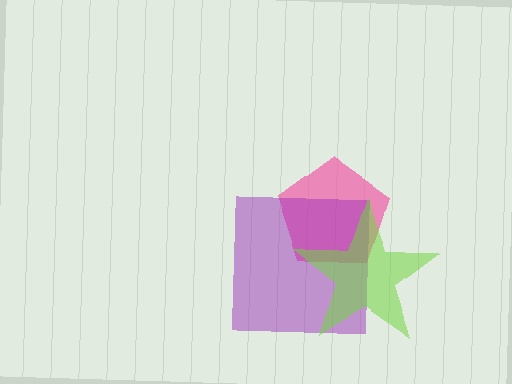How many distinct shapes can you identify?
There are 3 distinct shapes: a pink pentagon, a purple square, a lime star.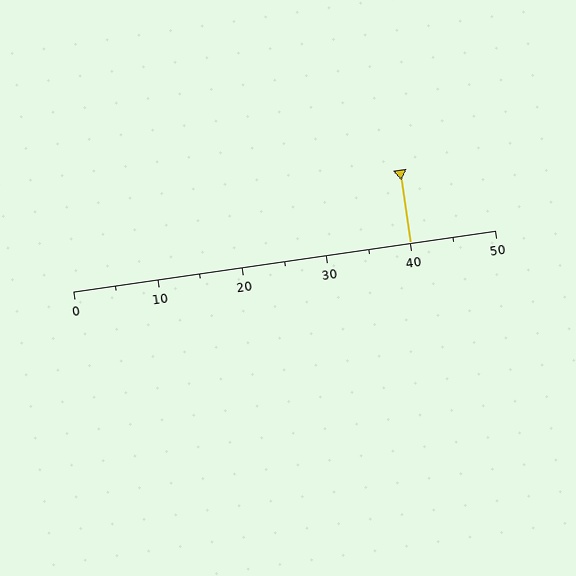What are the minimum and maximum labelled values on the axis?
The axis runs from 0 to 50.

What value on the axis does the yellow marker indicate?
The marker indicates approximately 40.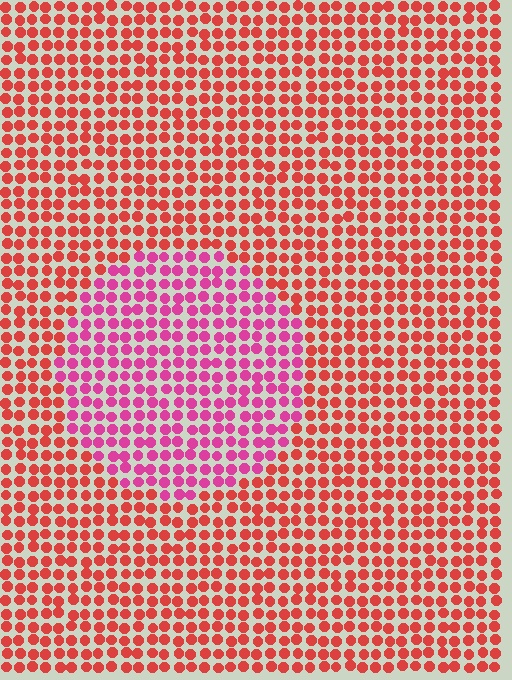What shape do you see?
I see a circle.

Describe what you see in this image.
The image is filled with small red elements in a uniform arrangement. A circle-shaped region is visible where the elements are tinted to a slightly different hue, forming a subtle color boundary.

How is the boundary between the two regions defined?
The boundary is defined purely by a slight shift in hue (about 37 degrees). Spacing, size, and orientation are identical on both sides.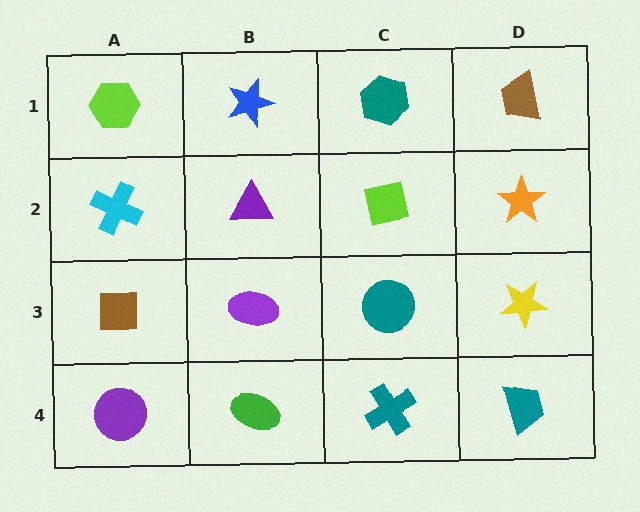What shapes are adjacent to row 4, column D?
A yellow star (row 3, column D), a teal cross (row 4, column C).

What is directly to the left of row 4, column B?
A purple circle.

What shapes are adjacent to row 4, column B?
A purple ellipse (row 3, column B), a purple circle (row 4, column A), a teal cross (row 4, column C).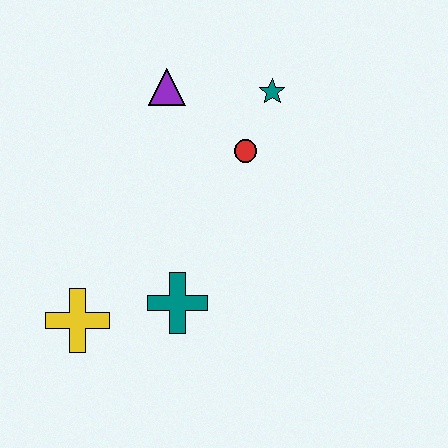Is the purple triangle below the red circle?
No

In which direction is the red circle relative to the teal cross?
The red circle is above the teal cross.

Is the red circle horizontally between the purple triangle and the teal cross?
No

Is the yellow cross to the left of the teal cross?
Yes